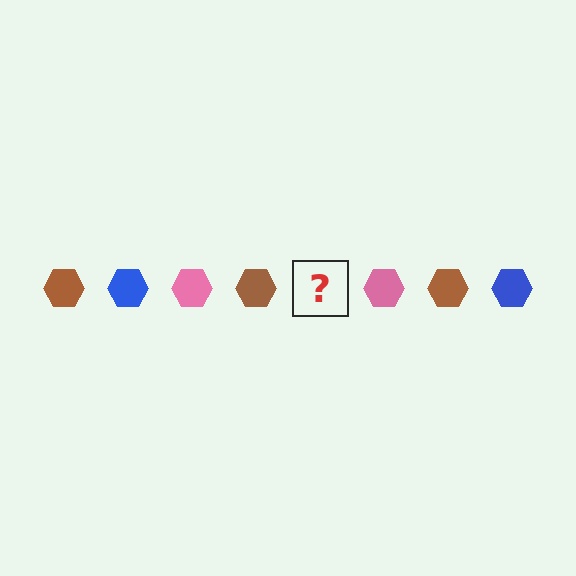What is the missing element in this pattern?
The missing element is a blue hexagon.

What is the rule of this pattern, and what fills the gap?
The rule is that the pattern cycles through brown, blue, pink hexagons. The gap should be filled with a blue hexagon.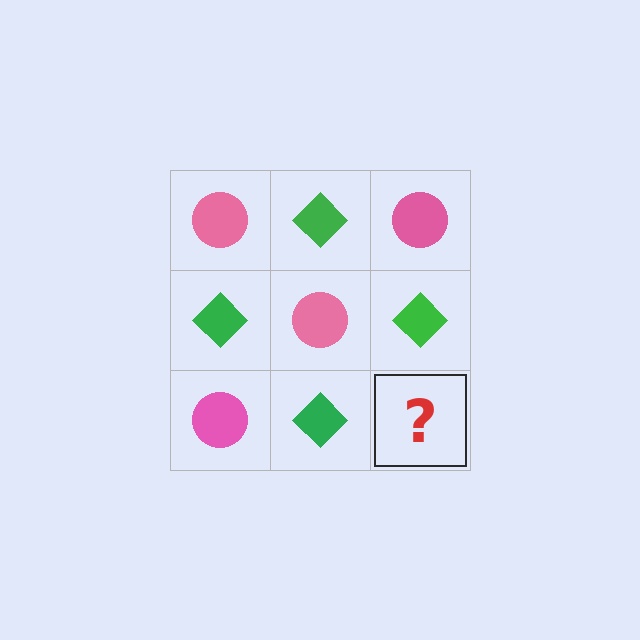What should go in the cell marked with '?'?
The missing cell should contain a pink circle.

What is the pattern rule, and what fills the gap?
The rule is that it alternates pink circle and green diamond in a checkerboard pattern. The gap should be filled with a pink circle.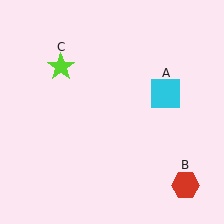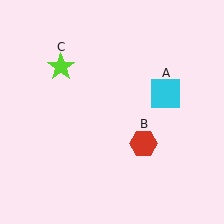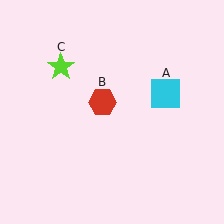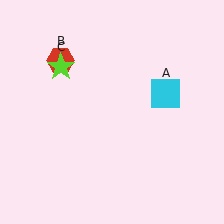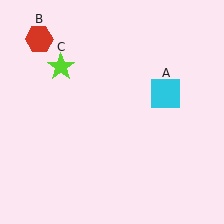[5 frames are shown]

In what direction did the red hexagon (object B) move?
The red hexagon (object B) moved up and to the left.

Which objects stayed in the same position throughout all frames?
Cyan square (object A) and lime star (object C) remained stationary.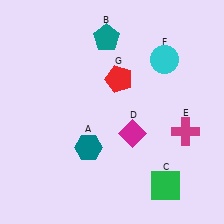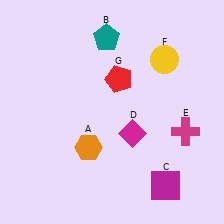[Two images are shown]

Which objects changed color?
A changed from teal to orange. C changed from green to magenta. F changed from cyan to yellow.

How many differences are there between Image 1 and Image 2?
There are 3 differences between the two images.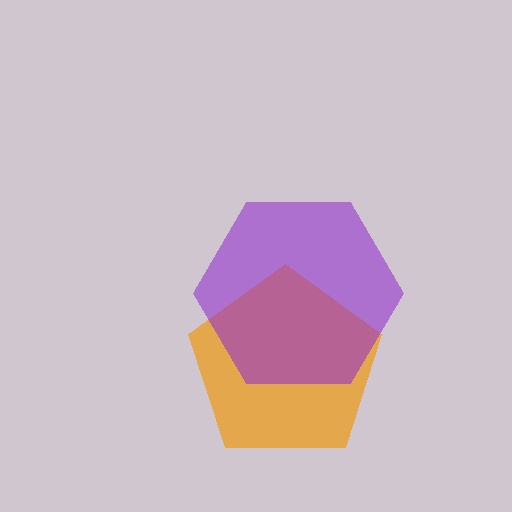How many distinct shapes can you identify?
There are 2 distinct shapes: an orange pentagon, a purple hexagon.